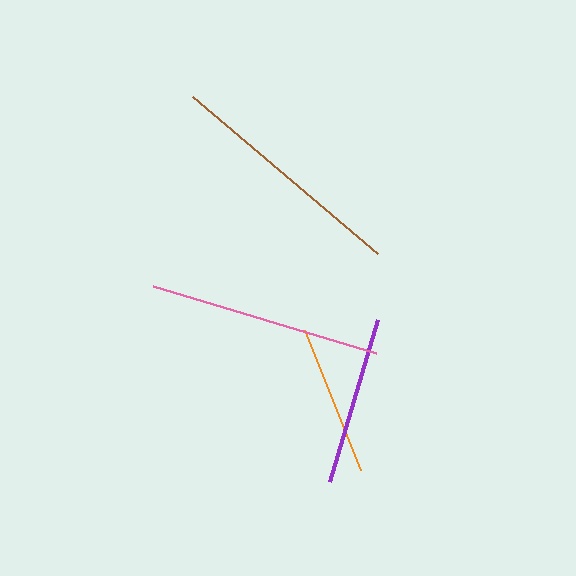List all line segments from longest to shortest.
From longest to shortest: brown, pink, purple, orange.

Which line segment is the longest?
The brown line is the longest at approximately 243 pixels.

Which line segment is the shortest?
The orange line is the shortest at approximately 151 pixels.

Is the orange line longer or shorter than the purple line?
The purple line is longer than the orange line.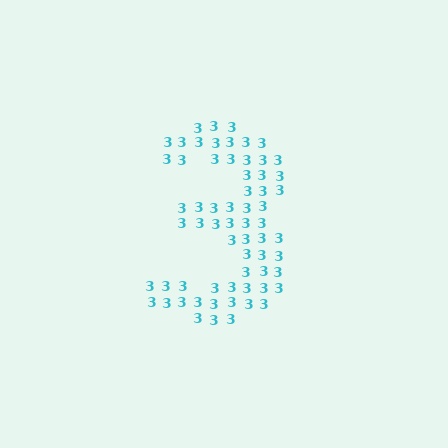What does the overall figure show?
The overall figure shows the digit 3.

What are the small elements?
The small elements are digit 3's.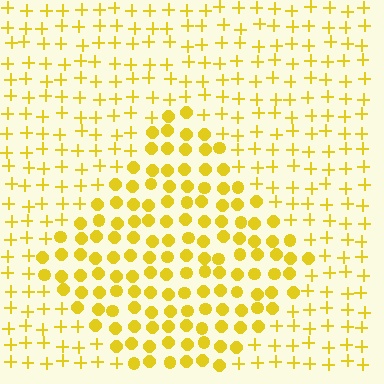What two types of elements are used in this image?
The image uses circles inside the diamond region and plus signs outside it.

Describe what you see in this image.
The image is filled with small yellow elements arranged in a uniform grid. A diamond-shaped region contains circles, while the surrounding area contains plus signs. The boundary is defined purely by the change in element shape.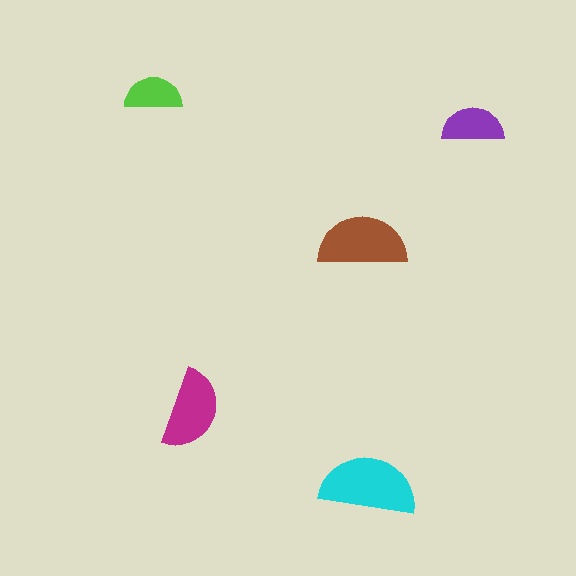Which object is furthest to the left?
The lime semicircle is leftmost.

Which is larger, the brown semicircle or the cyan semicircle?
The cyan one.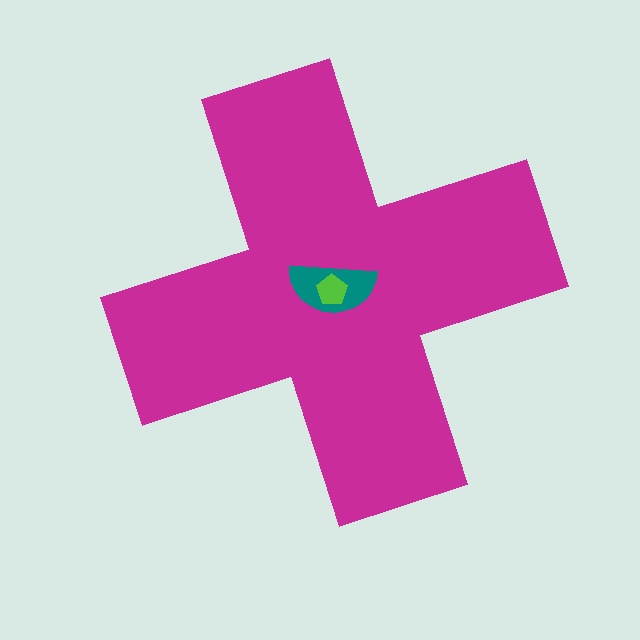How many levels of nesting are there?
3.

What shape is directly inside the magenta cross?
The teal semicircle.